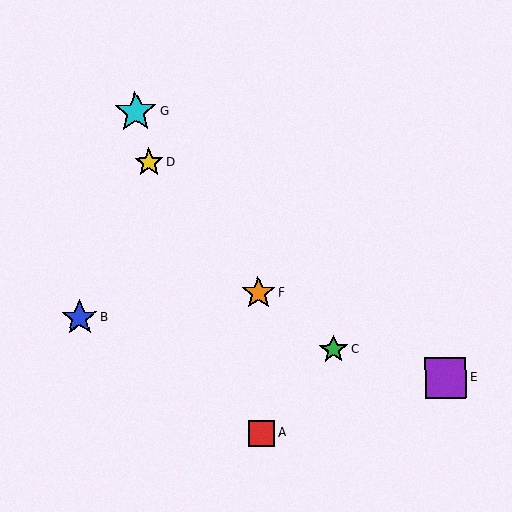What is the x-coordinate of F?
Object F is at x≈258.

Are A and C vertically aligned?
No, A is at x≈261 and C is at x≈334.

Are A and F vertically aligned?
Yes, both are at x≈261.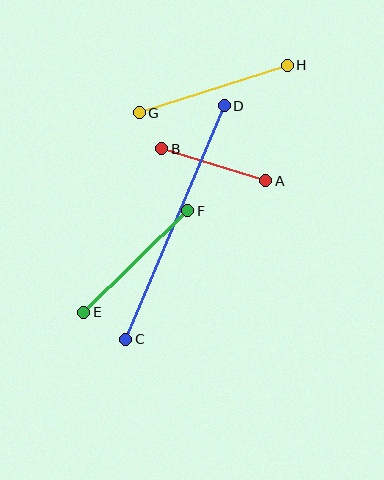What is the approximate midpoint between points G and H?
The midpoint is at approximately (213, 89) pixels.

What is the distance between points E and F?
The distance is approximately 145 pixels.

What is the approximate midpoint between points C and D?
The midpoint is at approximately (175, 223) pixels.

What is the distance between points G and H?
The distance is approximately 156 pixels.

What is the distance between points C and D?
The distance is approximately 254 pixels.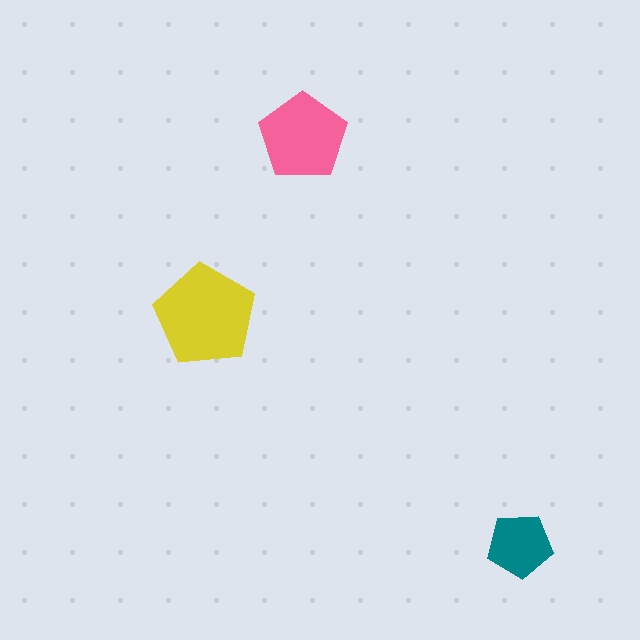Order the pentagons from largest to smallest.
the yellow one, the pink one, the teal one.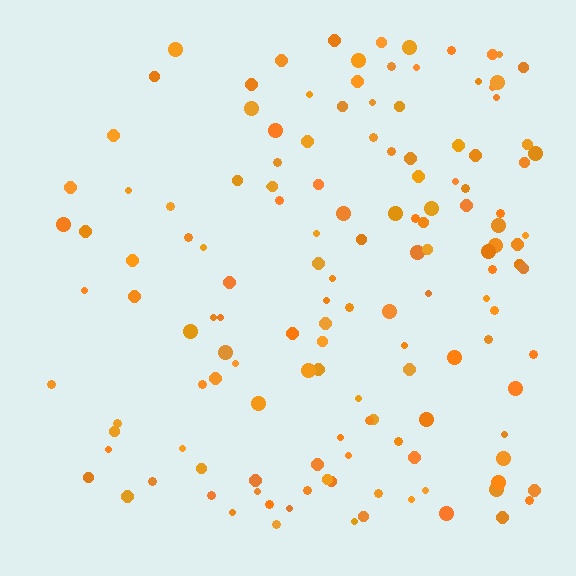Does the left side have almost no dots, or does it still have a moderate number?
Still a moderate number, just noticeably fewer than the right.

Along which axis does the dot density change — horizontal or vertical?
Horizontal.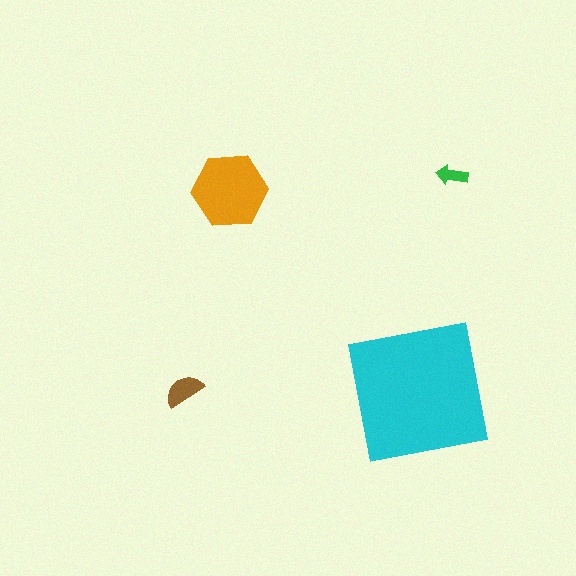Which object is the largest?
The cyan square.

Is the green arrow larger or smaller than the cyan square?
Smaller.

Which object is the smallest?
The green arrow.